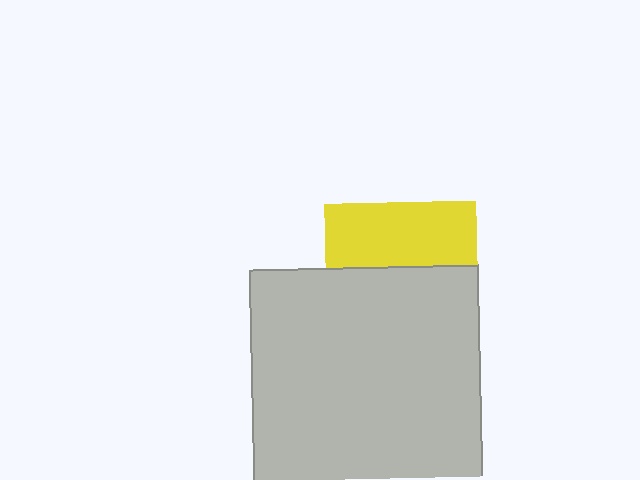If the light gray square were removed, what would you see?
You would see the complete yellow square.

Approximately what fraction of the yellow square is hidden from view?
Roughly 58% of the yellow square is hidden behind the light gray square.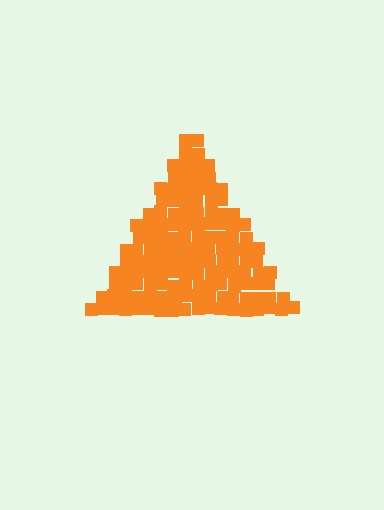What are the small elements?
The small elements are squares.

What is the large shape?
The large shape is a triangle.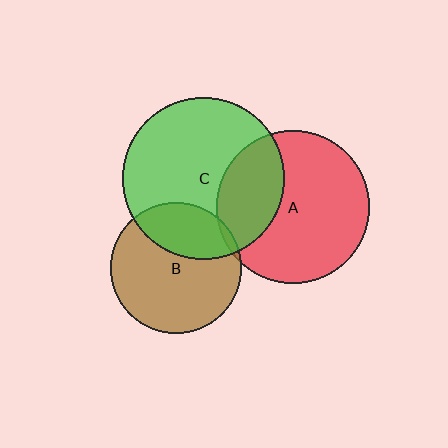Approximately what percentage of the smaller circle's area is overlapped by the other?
Approximately 5%.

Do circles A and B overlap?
Yes.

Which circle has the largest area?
Circle C (green).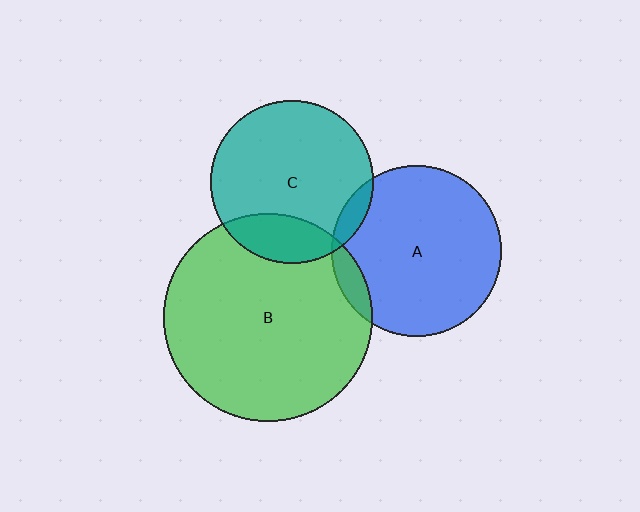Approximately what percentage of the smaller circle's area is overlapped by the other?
Approximately 5%.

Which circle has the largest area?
Circle B (green).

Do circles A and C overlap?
Yes.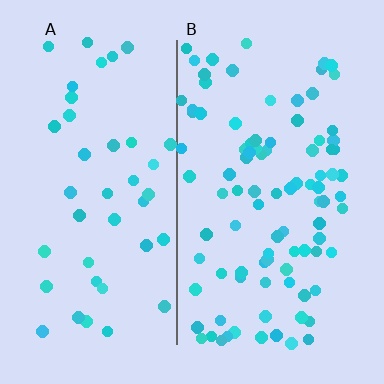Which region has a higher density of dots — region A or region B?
B (the right).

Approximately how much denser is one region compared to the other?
Approximately 2.2× — region B over region A.